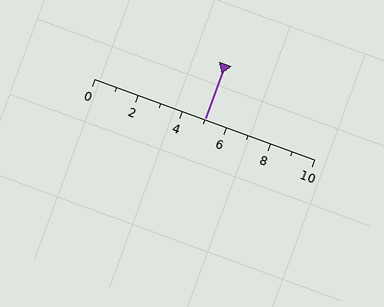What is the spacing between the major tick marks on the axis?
The major ticks are spaced 2 apart.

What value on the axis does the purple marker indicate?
The marker indicates approximately 5.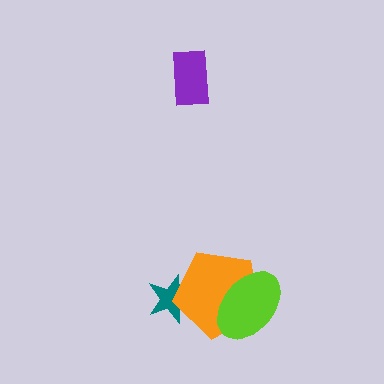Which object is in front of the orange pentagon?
The lime ellipse is in front of the orange pentagon.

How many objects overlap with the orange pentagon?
2 objects overlap with the orange pentagon.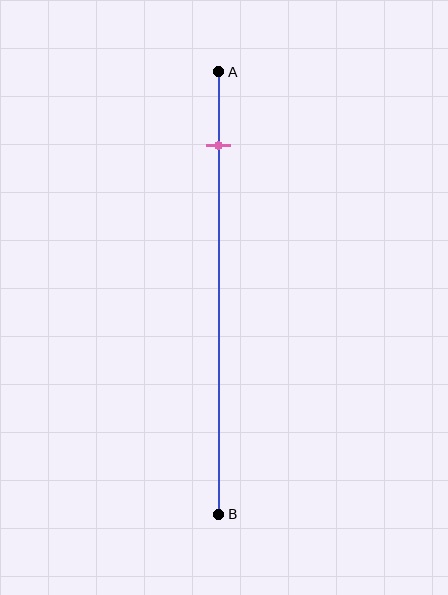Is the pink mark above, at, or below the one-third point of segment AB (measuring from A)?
The pink mark is above the one-third point of segment AB.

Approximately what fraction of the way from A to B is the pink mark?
The pink mark is approximately 15% of the way from A to B.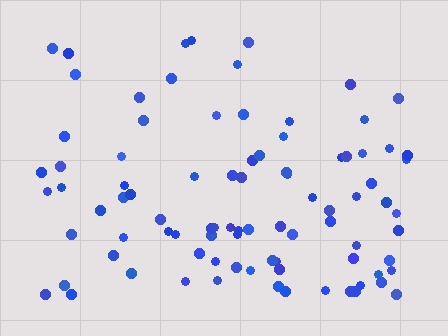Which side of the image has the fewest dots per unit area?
The top.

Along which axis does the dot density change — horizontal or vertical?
Vertical.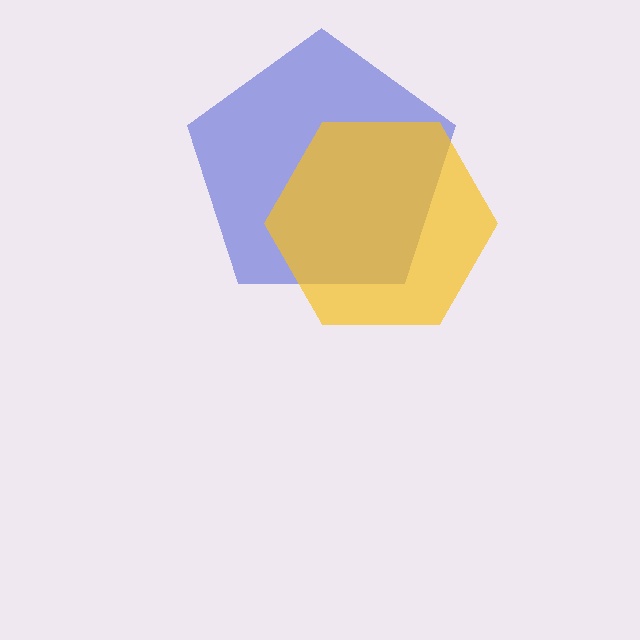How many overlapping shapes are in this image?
There are 2 overlapping shapes in the image.